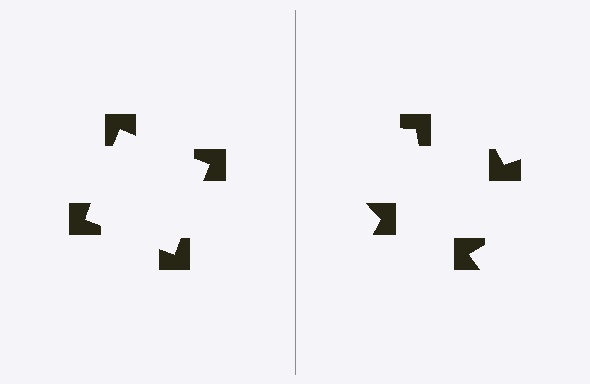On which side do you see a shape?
An illusory square appears on the left side. On the right side the wedge cuts are rotated, so no coherent shape forms.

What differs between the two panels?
The notched squares are positioned identically on both sides; only the wedge orientations differ. On the left they align to a square; on the right they are misaligned.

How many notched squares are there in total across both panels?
8 — 4 on each side.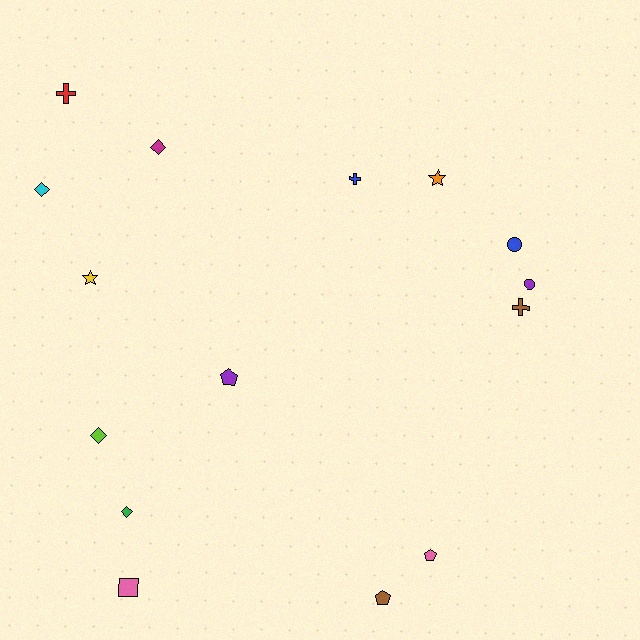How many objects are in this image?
There are 15 objects.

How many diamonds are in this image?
There are 4 diamonds.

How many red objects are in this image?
There is 1 red object.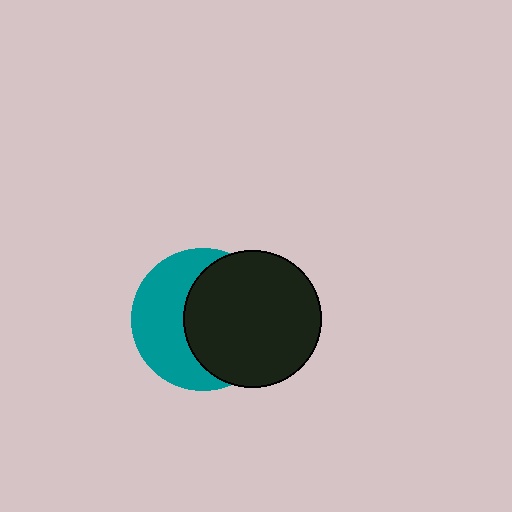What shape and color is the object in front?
The object in front is a black circle.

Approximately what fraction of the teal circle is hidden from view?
Roughly 54% of the teal circle is hidden behind the black circle.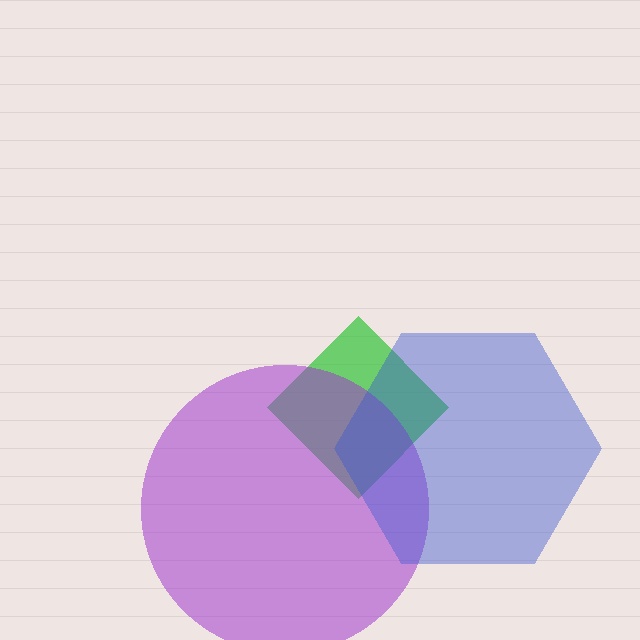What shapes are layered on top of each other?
The layered shapes are: a green diamond, a purple circle, a blue hexagon.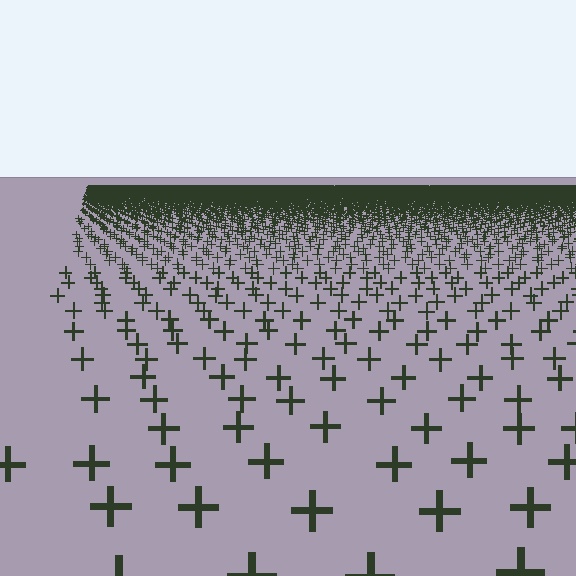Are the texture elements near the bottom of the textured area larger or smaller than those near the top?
Larger. Near the bottom, elements are closer to the viewer and appear at a bigger on-screen size.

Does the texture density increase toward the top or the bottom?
Density increases toward the top.